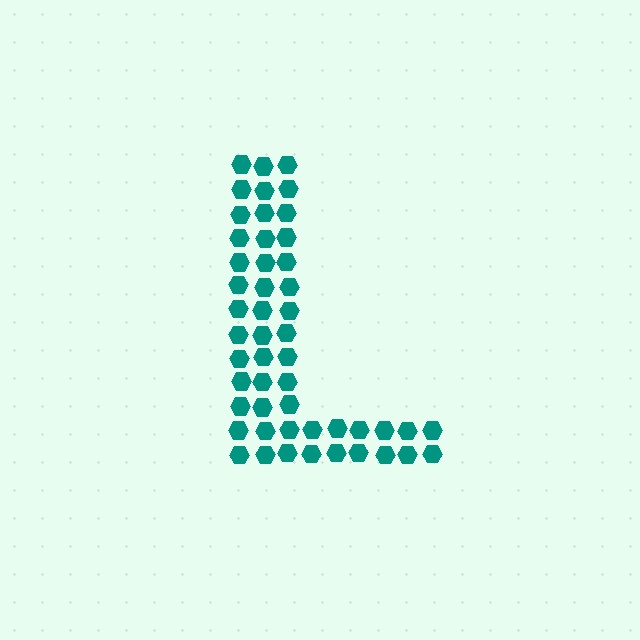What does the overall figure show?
The overall figure shows the letter L.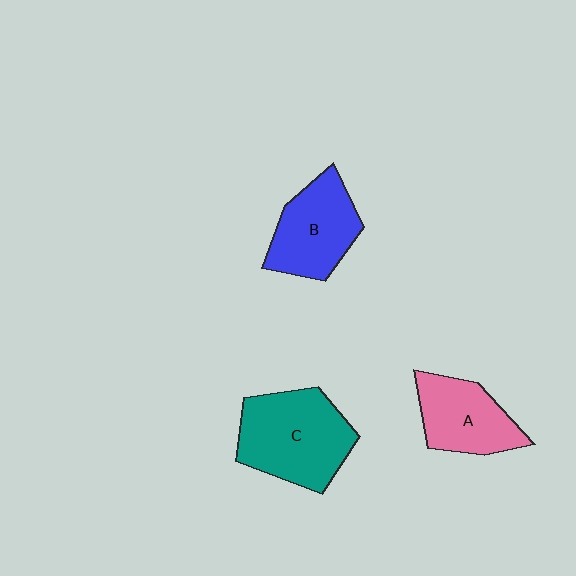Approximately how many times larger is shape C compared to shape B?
Approximately 1.3 times.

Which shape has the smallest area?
Shape A (pink).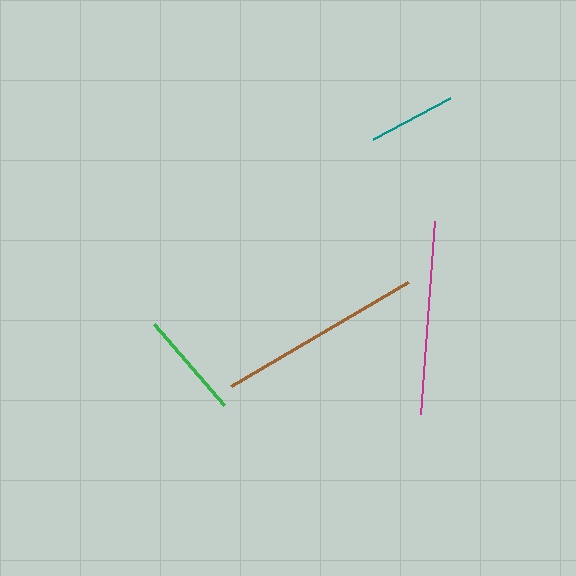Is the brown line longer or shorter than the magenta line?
The brown line is longer than the magenta line.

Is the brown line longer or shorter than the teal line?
The brown line is longer than the teal line.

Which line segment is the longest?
The brown line is the longest at approximately 206 pixels.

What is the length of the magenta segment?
The magenta segment is approximately 194 pixels long.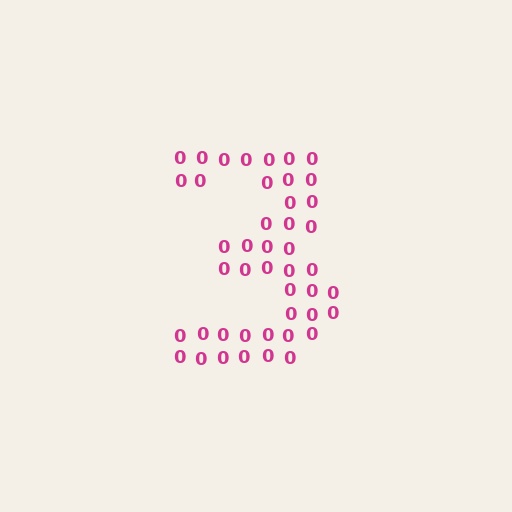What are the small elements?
The small elements are digit 0's.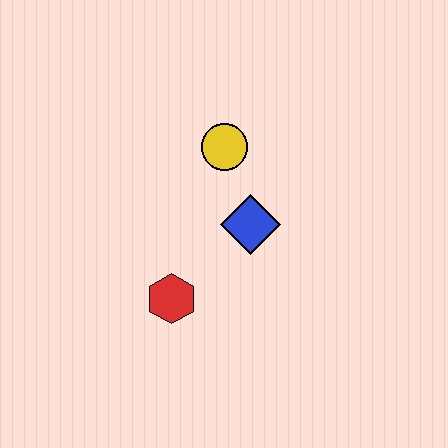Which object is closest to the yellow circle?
The blue diamond is closest to the yellow circle.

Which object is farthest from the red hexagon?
The yellow circle is farthest from the red hexagon.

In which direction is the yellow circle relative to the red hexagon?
The yellow circle is above the red hexagon.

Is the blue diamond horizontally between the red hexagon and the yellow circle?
No